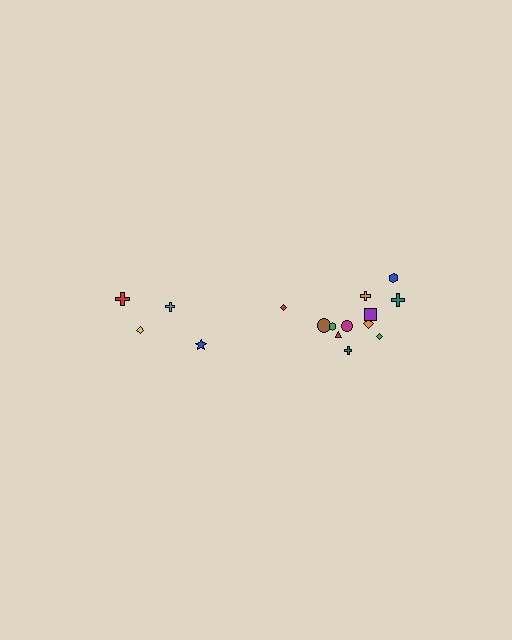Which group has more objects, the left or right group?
The right group.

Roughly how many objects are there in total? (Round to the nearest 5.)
Roughly 15 objects in total.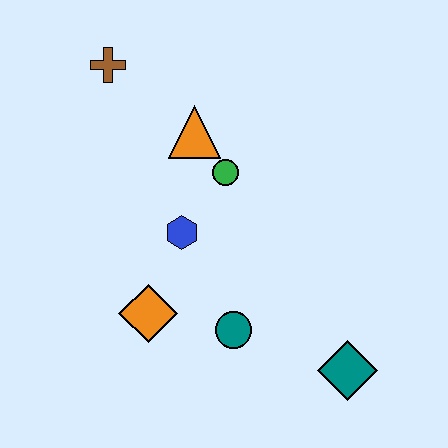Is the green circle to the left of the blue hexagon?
No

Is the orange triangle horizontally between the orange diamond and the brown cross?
No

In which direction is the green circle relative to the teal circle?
The green circle is above the teal circle.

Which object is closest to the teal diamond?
The teal circle is closest to the teal diamond.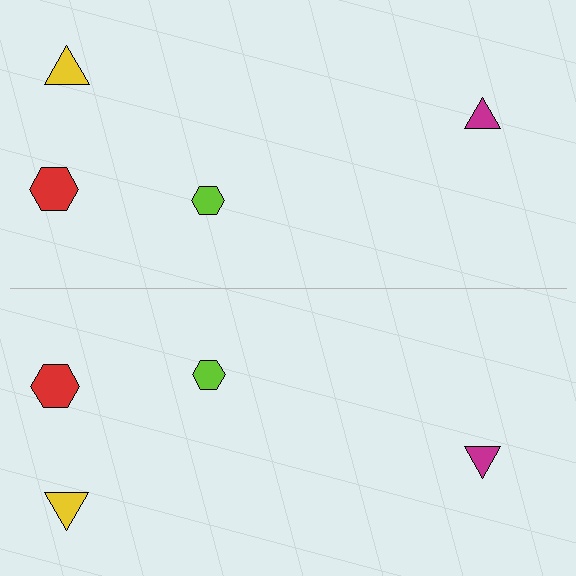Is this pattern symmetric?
Yes, this pattern has bilateral (reflection) symmetry.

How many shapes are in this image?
There are 8 shapes in this image.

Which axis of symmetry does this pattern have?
The pattern has a horizontal axis of symmetry running through the center of the image.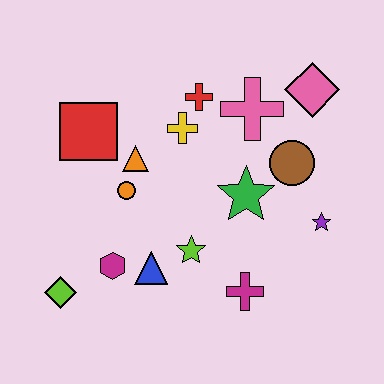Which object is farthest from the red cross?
The lime diamond is farthest from the red cross.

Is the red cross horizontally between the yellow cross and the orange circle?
No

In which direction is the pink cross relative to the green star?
The pink cross is above the green star.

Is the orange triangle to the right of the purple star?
No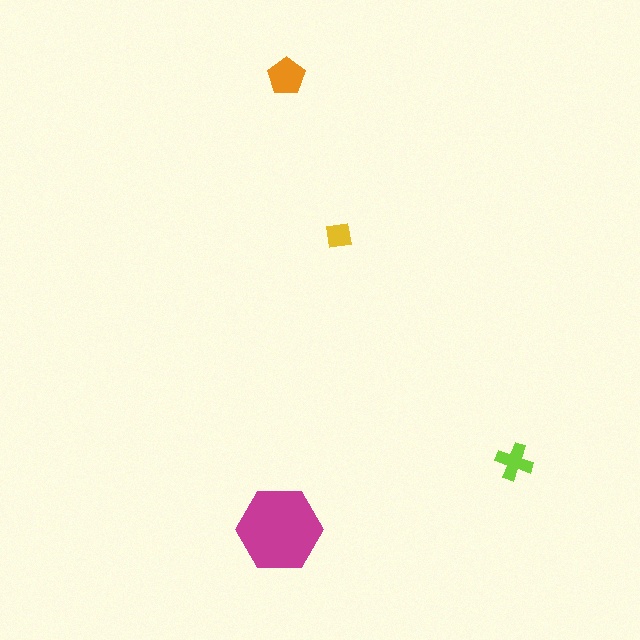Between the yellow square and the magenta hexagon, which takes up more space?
The magenta hexagon.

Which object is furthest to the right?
The lime cross is rightmost.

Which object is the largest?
The magenta hexagon.